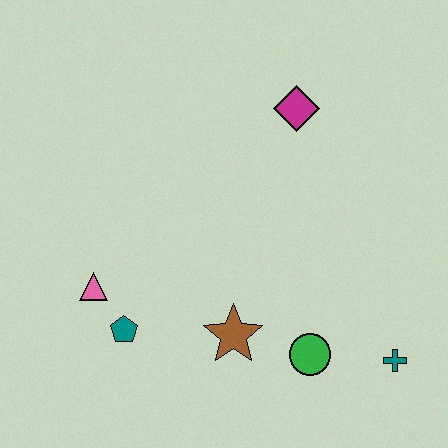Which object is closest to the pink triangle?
The teal pentagon is closest to the pink triangle.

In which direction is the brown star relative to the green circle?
The brown star is to the left of the green circle.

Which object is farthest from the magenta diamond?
The teal pentagon is farthest from the magenta diamond.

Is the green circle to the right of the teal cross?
No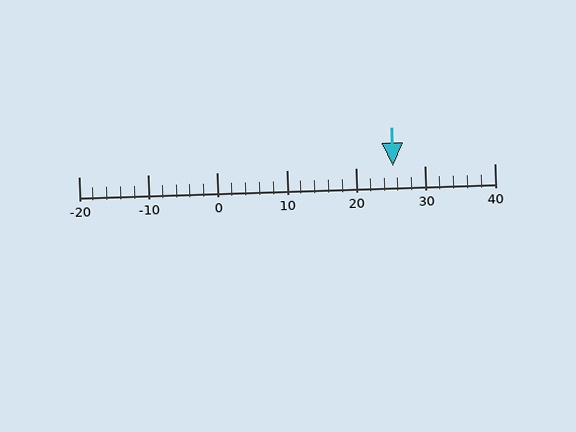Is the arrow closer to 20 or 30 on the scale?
The arrow is closer to 30.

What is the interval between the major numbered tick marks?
The major tick marks are spaced 10 units apart.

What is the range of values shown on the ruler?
The ruler shows values from -20 to 40.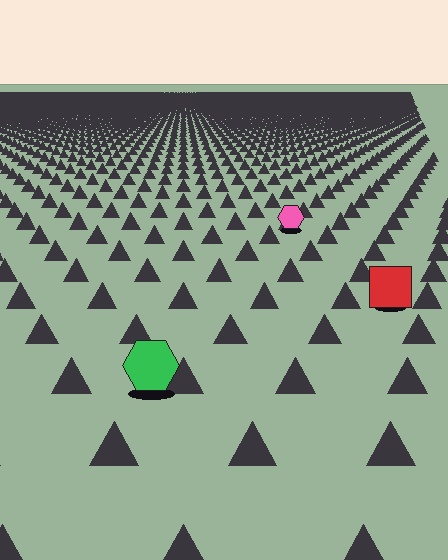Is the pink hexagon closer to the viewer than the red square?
No. The red square is closer — you can tell from the texture gradient: the ground texture is coarser near it.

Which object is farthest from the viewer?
The pink hexagon is farthest from the viewer. It appears smaller and the ground texture around it is denser.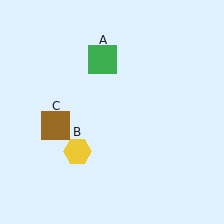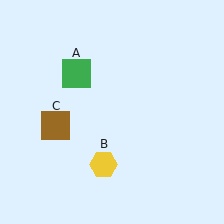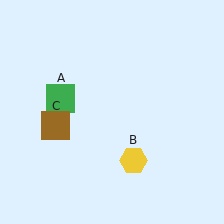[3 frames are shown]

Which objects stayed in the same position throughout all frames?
Brown square (object C) remained stationary.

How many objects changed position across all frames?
2 objects changed position: green square (object A), yellow hexagon (object B).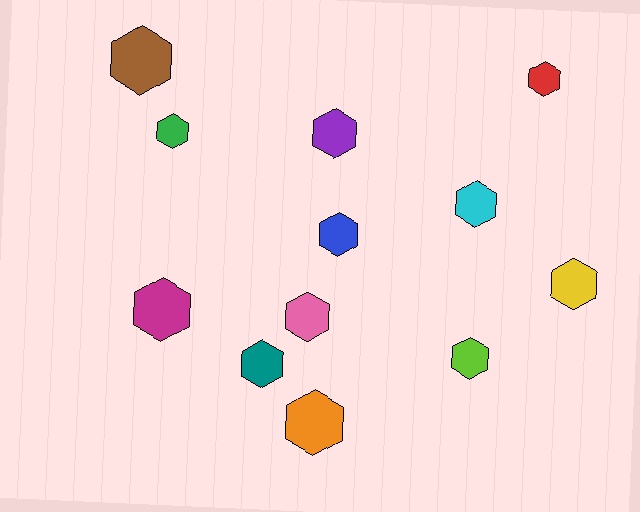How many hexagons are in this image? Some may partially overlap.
There are 12 hexagons.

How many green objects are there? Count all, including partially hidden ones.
There is 1 green object.